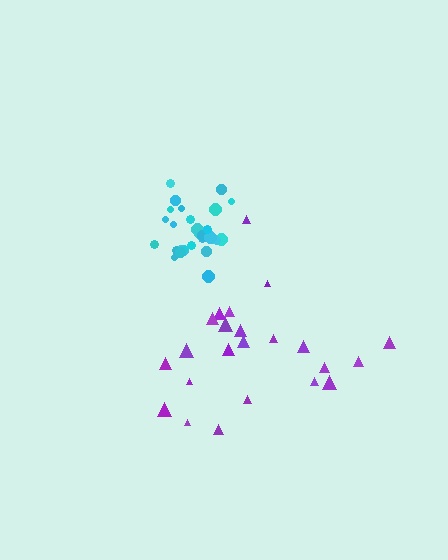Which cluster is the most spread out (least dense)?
Purple.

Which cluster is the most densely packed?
Cyan.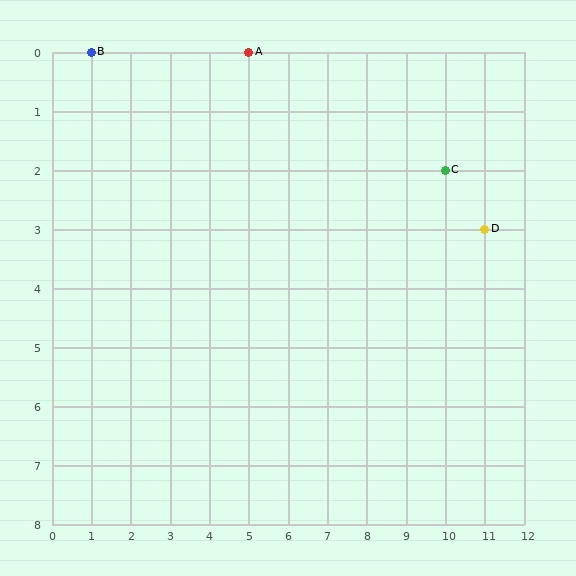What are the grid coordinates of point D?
Point D is at grid coordinates (11, 3).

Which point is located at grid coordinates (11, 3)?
Point D is at (11, 3).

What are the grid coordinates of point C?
Point C is at grid coordinates (10, 2).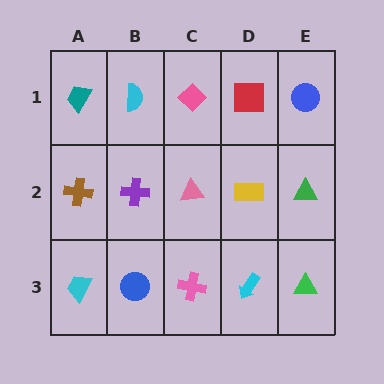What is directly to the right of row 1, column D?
A blue circle.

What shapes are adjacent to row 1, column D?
A yellow rectangle (row 2, column D), a pink diamond (row 1, column C), a blue circle (row 1, column E).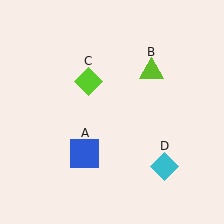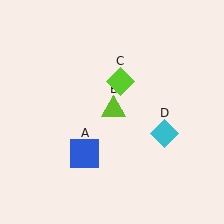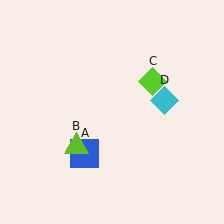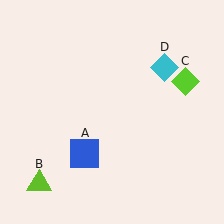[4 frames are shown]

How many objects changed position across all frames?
3 objects changed position: lime triangle (object B), lime diamond (object C), cyan diamond (object D).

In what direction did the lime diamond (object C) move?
The lime diamond (object C) moved right.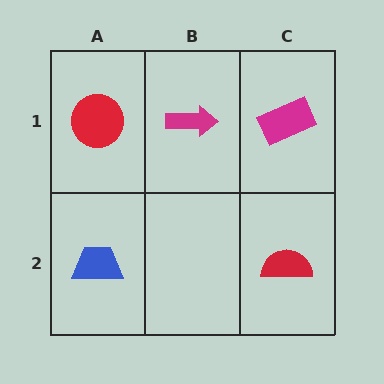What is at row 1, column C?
A magenta rectangle.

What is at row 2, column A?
A blue trapezoid.